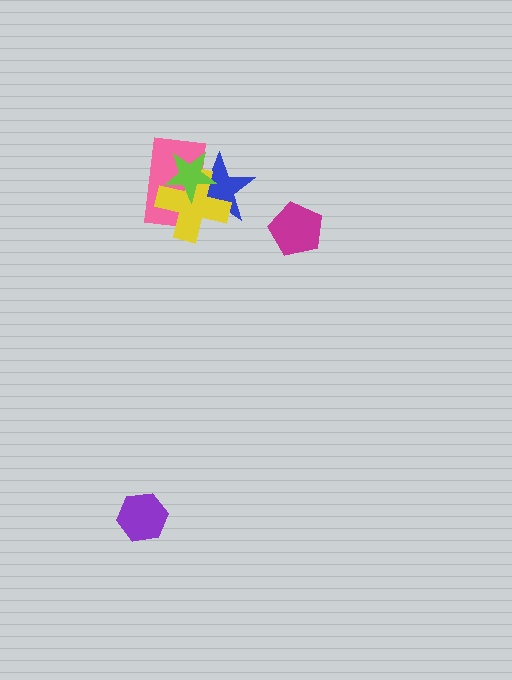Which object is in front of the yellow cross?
The lime star is in front of the yellow cross.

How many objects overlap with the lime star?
3 objects overlap with the lime star.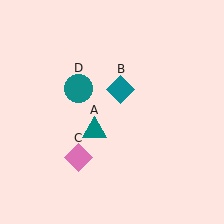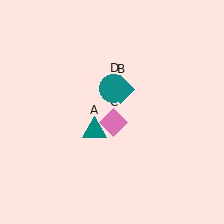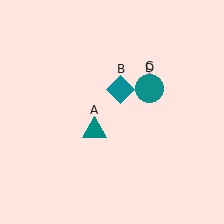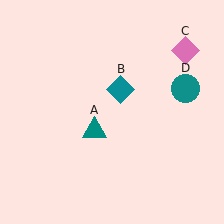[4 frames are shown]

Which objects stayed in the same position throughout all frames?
Teal triangle (object A) and teal diamond (object B) remained stationary.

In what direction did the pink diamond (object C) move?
The pink diamond (object C) moved up and to the right.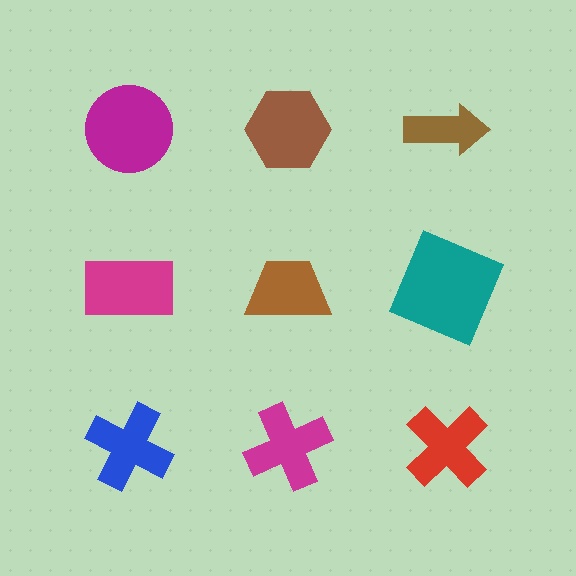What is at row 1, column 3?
A brown arrow.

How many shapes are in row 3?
3 shapes.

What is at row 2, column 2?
A brown trapezoid.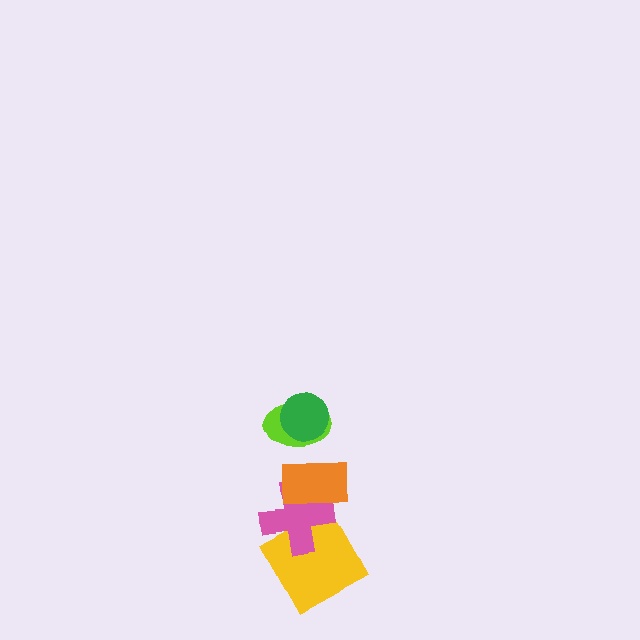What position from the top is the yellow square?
The yellow square is 5th from the top.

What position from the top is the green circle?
The green circle is 1st from the top.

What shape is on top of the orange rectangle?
The lime ellipse is on top of the orange rectangle.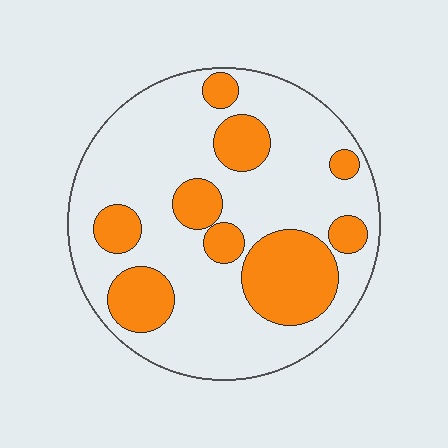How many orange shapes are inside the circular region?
9.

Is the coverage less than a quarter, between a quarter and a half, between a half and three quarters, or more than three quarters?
Between a quarter and a half.